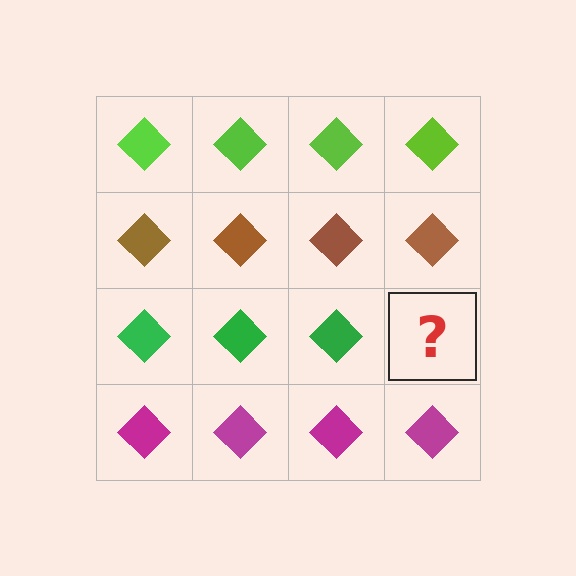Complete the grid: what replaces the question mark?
The question mark should be replaced with a green diamond.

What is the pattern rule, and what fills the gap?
The rule is that each row has a consistent color. The gap should be filled with a green diamond.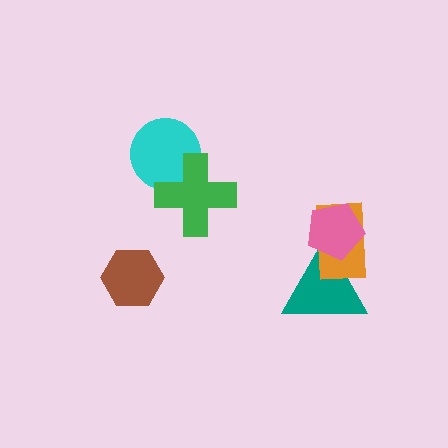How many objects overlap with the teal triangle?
2 objects overlap with the teal triangle.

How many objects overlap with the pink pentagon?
2 objects overlap with the pink pentagon.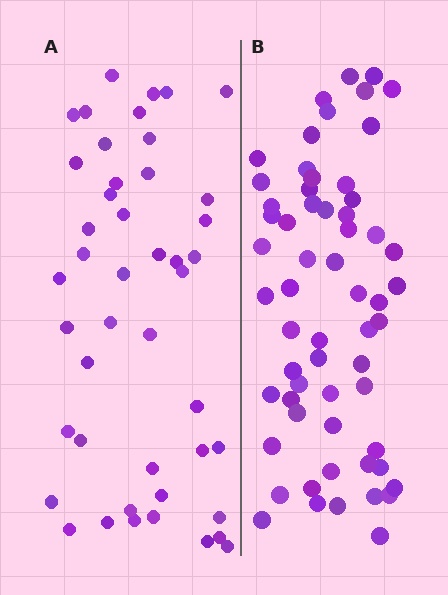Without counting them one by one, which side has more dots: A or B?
Region B (the right region) has more dots.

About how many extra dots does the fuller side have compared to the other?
Region B has approximately 15 more dots than region A.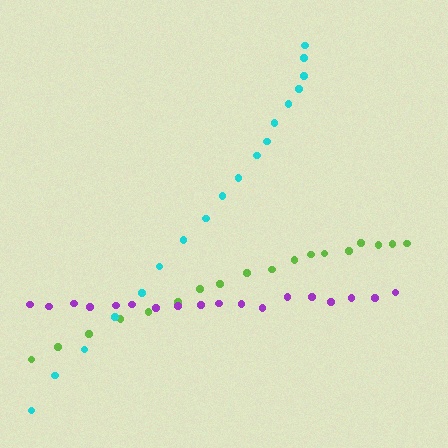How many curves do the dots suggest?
There are 3 distinct paths.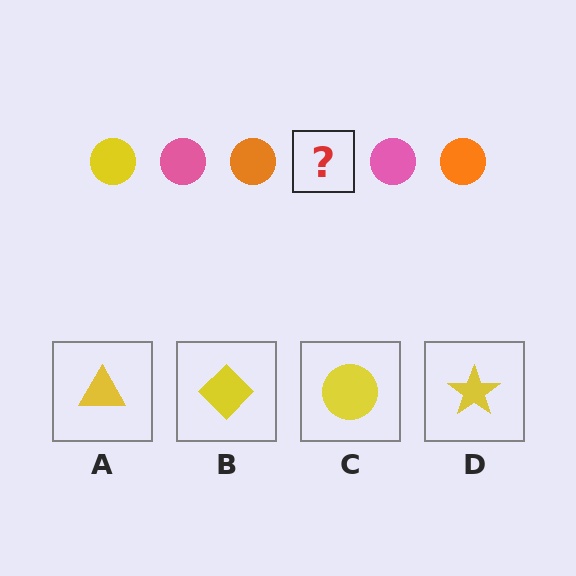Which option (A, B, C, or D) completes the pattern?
C.